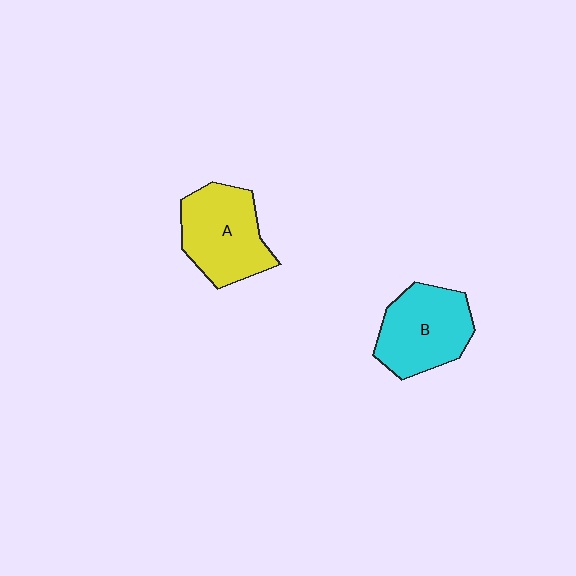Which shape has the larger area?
Shape A (yellow).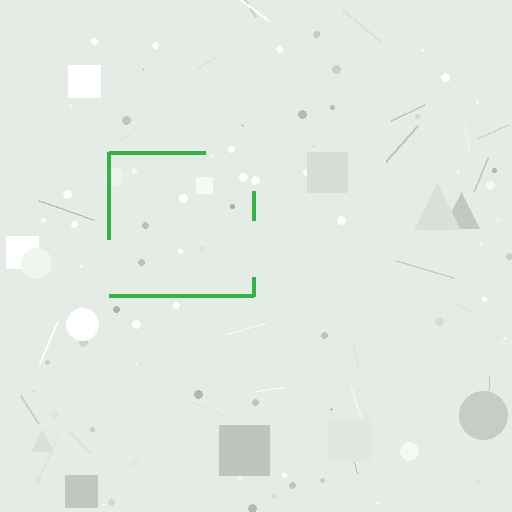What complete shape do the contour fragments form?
The contour fragments form a square.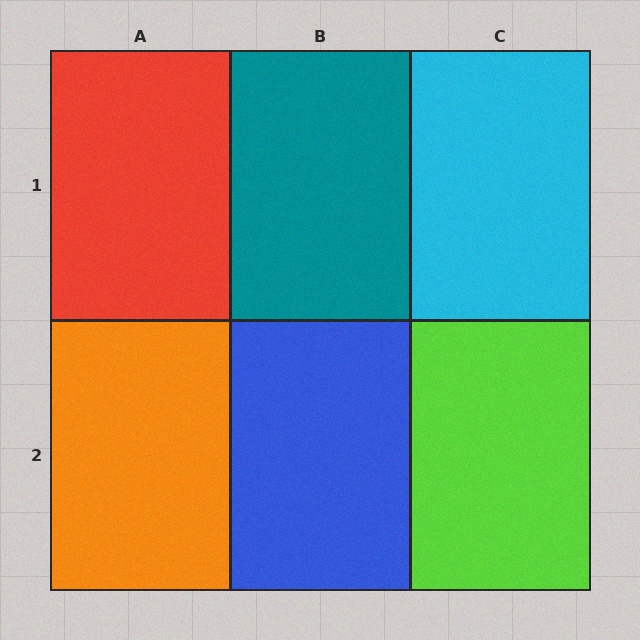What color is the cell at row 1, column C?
Cyan.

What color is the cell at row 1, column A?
Red.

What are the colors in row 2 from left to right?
Orange, blue, lime.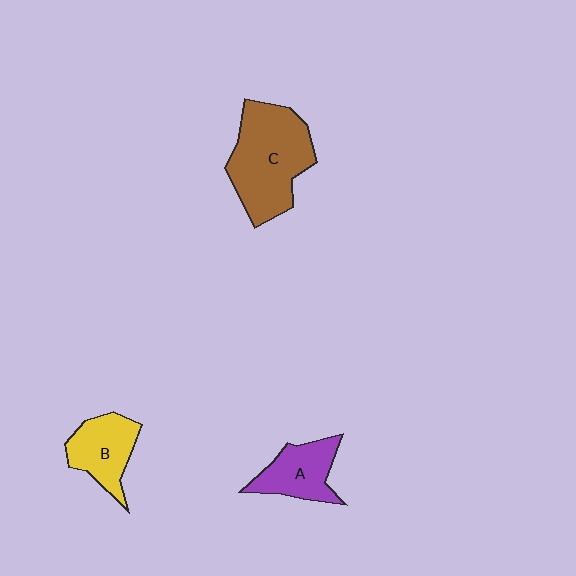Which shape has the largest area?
Shape C (brown).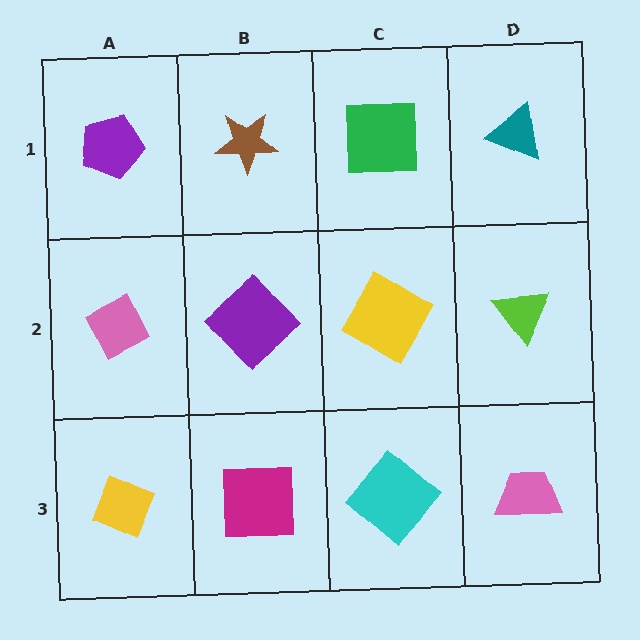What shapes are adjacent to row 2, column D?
A teal triangle (row 1, column D), a pink trapezoid (row 3, column D), a yellow diamond (row 2, column C).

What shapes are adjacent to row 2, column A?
A purple pentagon (row 1, column A), a yellow diamond (row 3, column A), a purple diamond (row 2, column B).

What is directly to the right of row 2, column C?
A lime triangle.